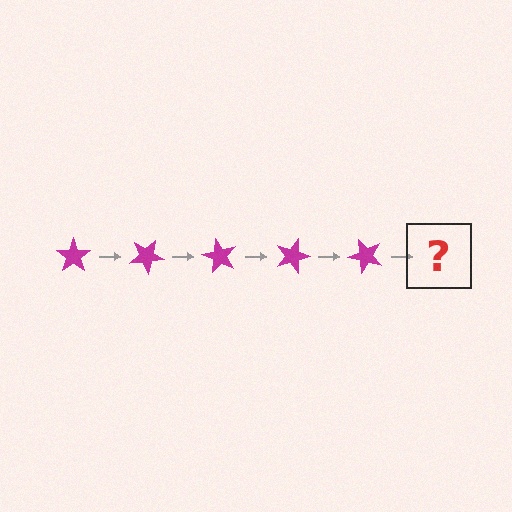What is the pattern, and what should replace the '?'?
The pattern is that the star rotates 30 degrees each step. The '?' should be a magenta star rotated 150 degrees.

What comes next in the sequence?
The next element should be a magenta star rotated 150 degrees.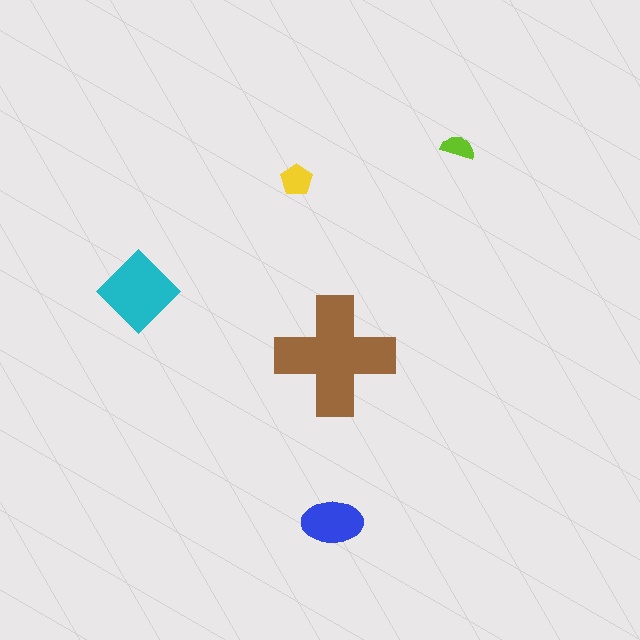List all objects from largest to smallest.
The brown cross, the cyan diamond, the blue ellipse, the yellow pentagon, the lime semicircle.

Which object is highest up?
The lime semicircle is topmost.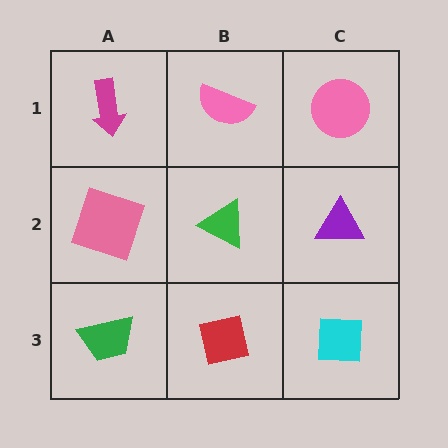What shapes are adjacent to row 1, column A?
A pink square (row 2, column A), a pink semicircle (row 1, column B).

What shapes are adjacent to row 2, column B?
A pink semicircle (row 1, column B), a red square (row 3, column B), a pink square (row 2, column A), a purple triangle (row 2, column C).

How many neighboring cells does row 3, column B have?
3.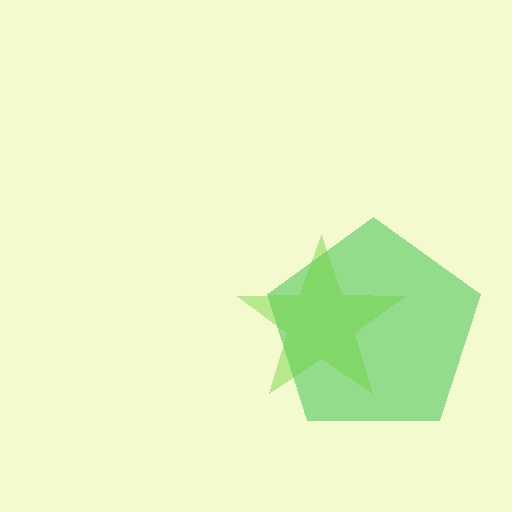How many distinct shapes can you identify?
There are 2 distinct shapes: a green pentagon, a lime star.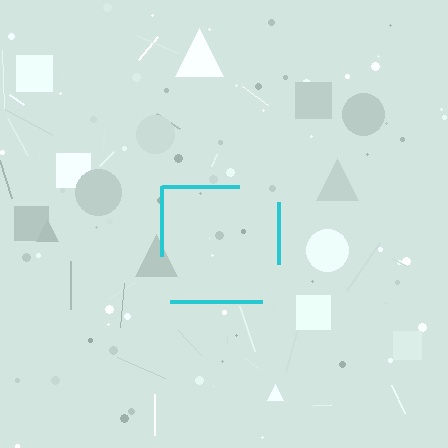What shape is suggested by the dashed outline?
The dashed outline suggests a square.